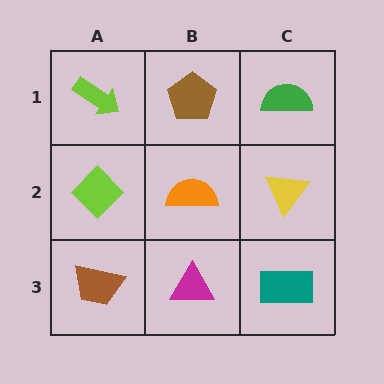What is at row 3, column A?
A brown trapezoid.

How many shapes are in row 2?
3 shapes.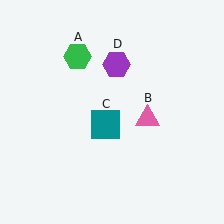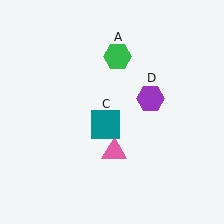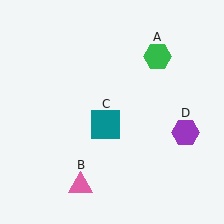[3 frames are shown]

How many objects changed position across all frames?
3 objects changed position: green hexagon (object A), pink triangle (object B), purple hexagon (object D).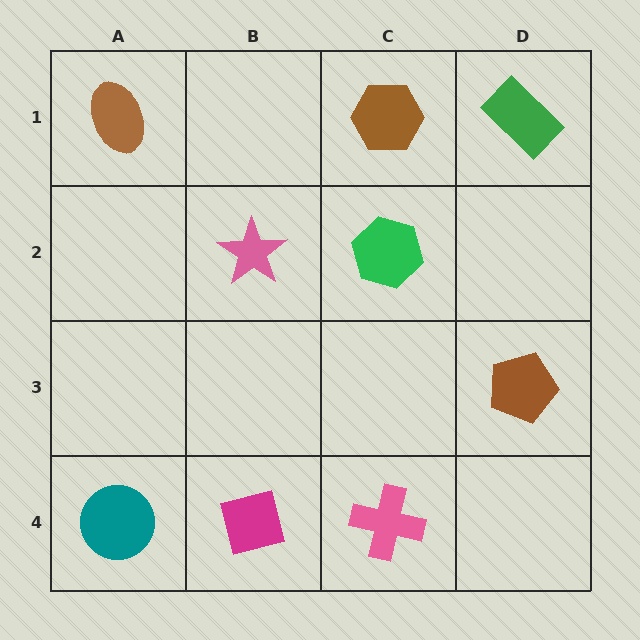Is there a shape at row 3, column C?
No, that cell is empty.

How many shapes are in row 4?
3 shapes.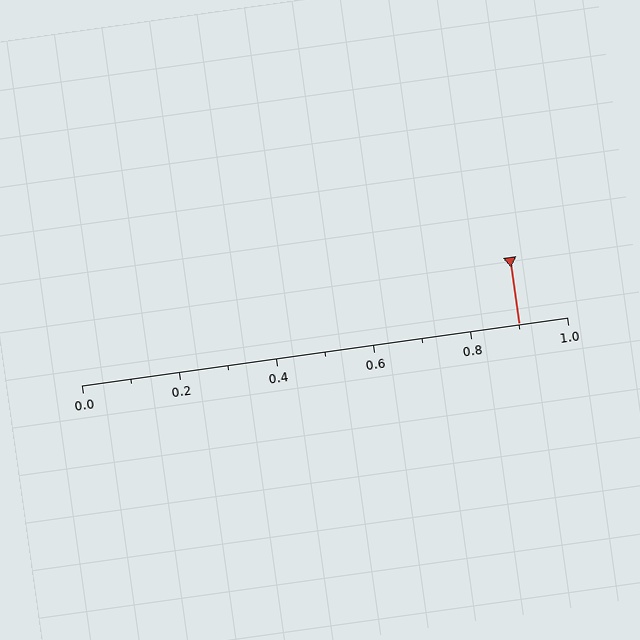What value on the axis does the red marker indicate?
The marker indicates approximately 0.9.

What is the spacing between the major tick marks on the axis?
The major ticks are spaced 0.2 apart.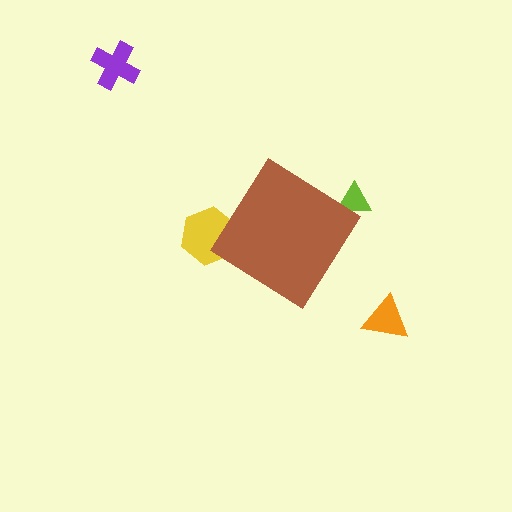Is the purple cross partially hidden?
No, the purple cross is fully visible.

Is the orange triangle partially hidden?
No, the orange triangle is fully visible.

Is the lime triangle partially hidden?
Yes, the lime triangle is partially hidden behind the brown diamond.